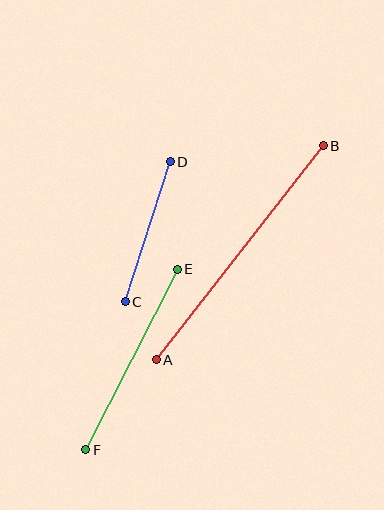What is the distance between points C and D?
The distance is approximately 147 pixels.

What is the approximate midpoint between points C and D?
The midpoint is at approximately (148, 232) pixels.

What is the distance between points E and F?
The distance is approximately 202 pixels.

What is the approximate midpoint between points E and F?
The midpoint is at approximately (131, 359) pixels.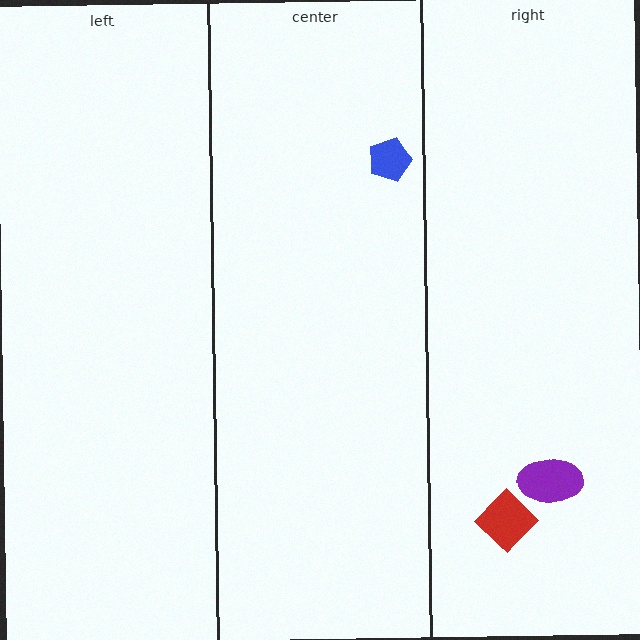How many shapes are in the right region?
2.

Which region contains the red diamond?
The right region.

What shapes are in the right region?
The red diamond, the purple ellipse.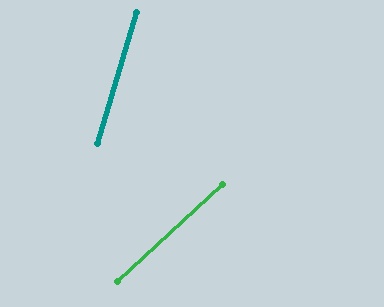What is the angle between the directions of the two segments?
Approximately 31 degrees.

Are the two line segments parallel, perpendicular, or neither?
Neither parallel nor perpendicular — they differ by about 31°.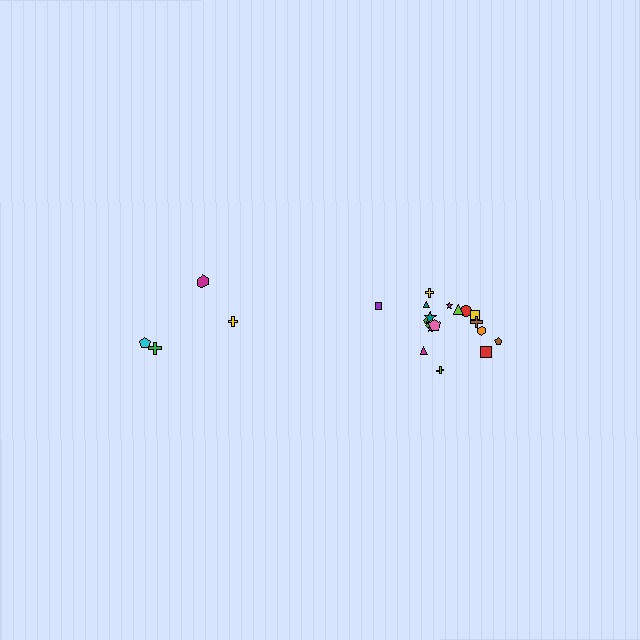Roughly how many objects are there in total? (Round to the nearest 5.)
Roughly 20 objects in total.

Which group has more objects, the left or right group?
The right group.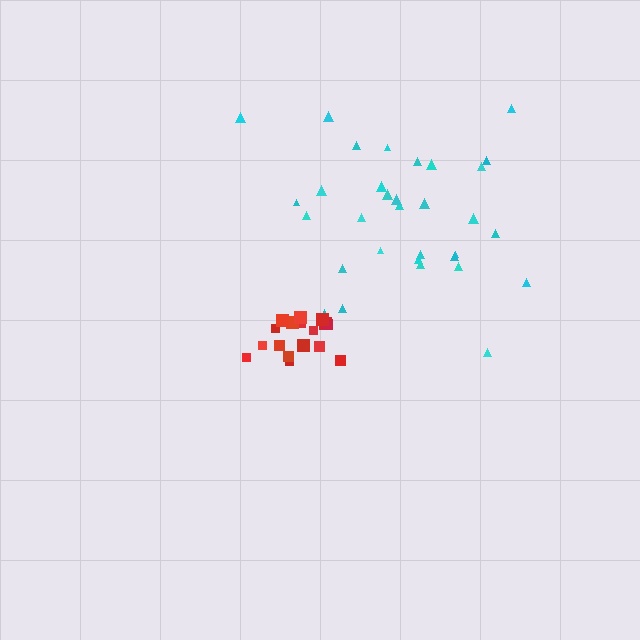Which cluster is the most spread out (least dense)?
Cyan.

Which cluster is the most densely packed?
Red.